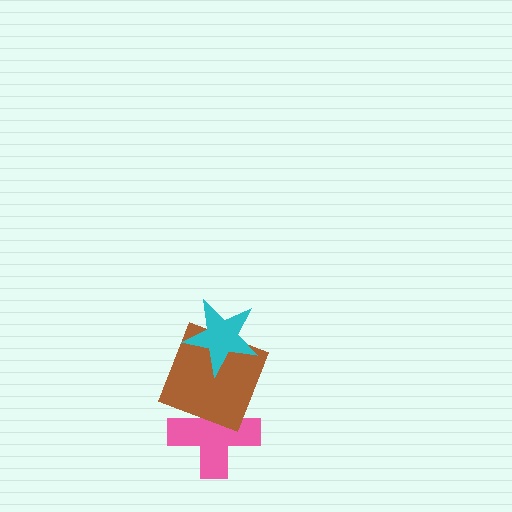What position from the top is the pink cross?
The pink cross is 3rd from the top.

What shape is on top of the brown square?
The cyan star is on top of the brown square.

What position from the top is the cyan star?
The cyan star is 1st from the top.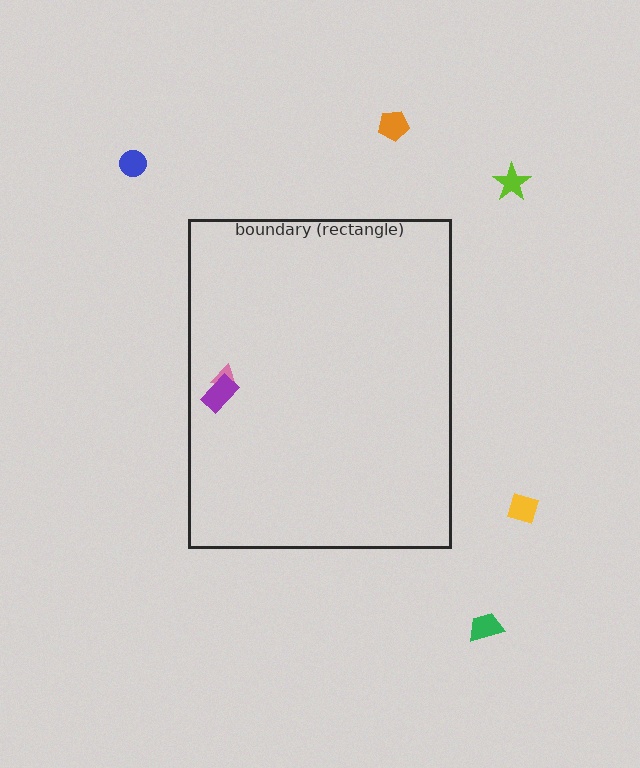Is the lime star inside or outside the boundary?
Outside.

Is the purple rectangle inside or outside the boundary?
Inside.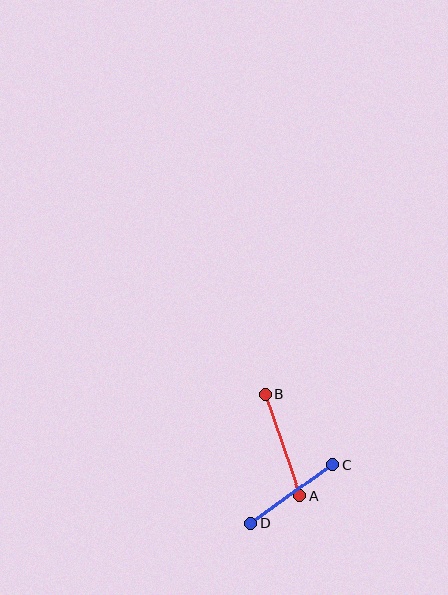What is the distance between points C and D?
The distance is approximately 100 pixels.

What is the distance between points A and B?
The distance is approximately 107 pixels.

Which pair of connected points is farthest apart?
Points A and B are farthest apart.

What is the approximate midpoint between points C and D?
The midpoint is at approximately (292, 494) pixels.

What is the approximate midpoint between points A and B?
The midpoint is at approximately (283, 445) pixels.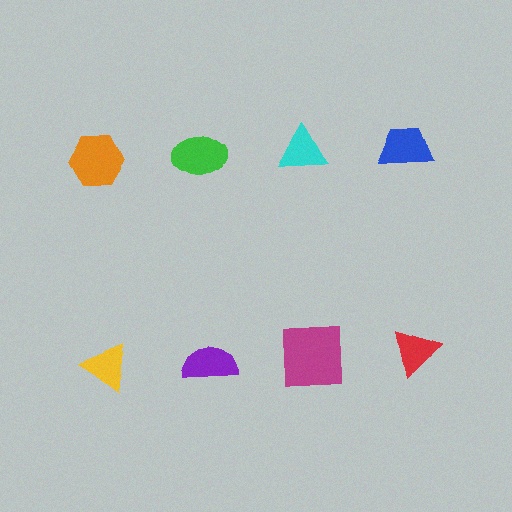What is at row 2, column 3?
A magenta square.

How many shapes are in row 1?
4 shapes.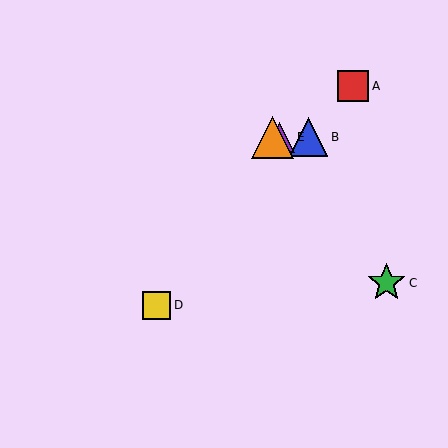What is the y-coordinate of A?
Object A is at y≈86.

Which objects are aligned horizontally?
Objects B, E, F are aligned horizontally.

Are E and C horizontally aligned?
No, E is at y≈137 and C is at y≈283.